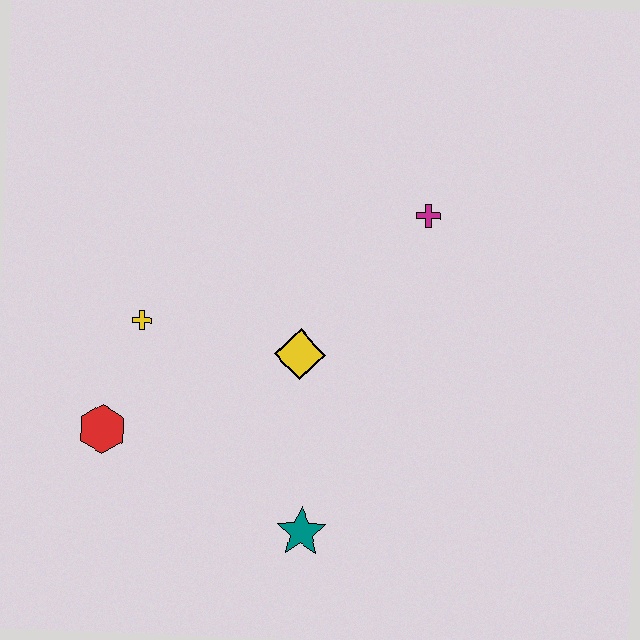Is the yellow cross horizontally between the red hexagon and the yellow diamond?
Yes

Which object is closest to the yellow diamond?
The yellow cross is closest to the yellow diamond.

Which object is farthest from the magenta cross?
The red hexagon is farthest from the magenta cross.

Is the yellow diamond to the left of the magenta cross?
Yes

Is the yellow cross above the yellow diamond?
Yes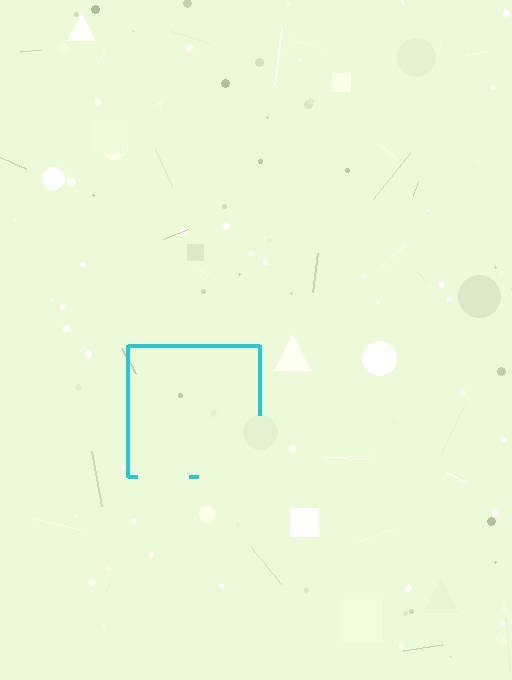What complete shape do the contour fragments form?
The contour fragments form a square.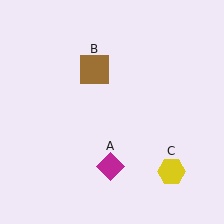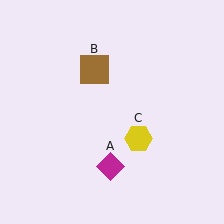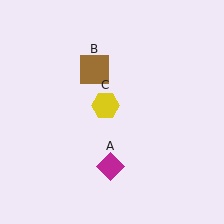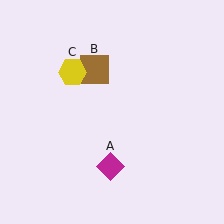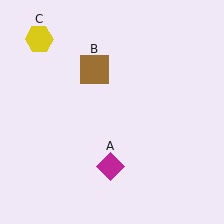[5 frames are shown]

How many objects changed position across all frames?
1 object changed position: yellow hexagon (object C).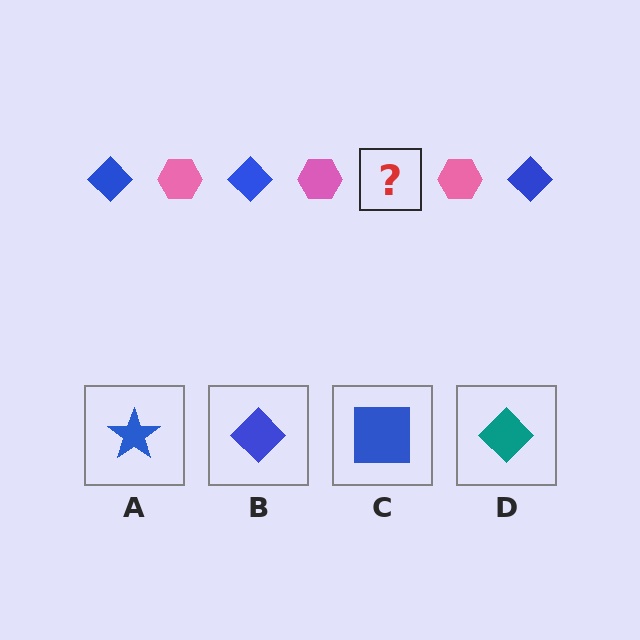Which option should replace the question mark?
Option B.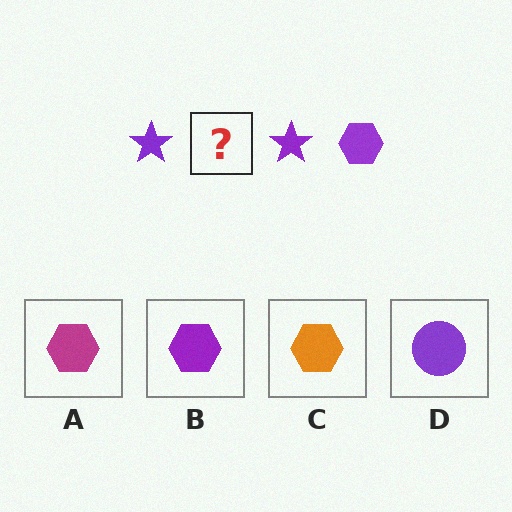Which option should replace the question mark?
Option B.